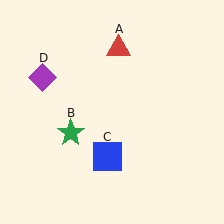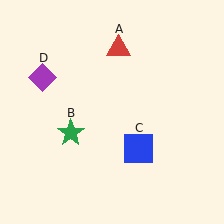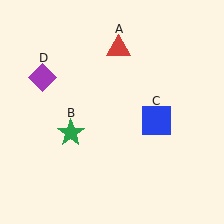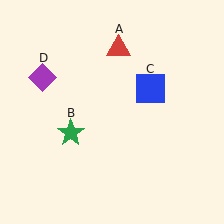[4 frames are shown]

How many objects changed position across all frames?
1 object changed position: blue square (object C).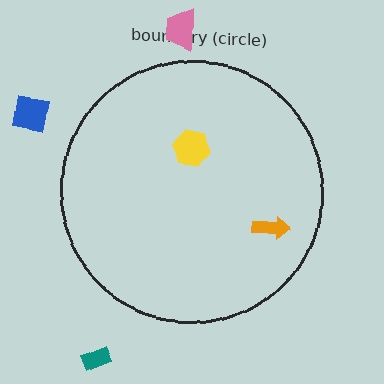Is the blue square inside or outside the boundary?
Outside.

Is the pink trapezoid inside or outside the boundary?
Outside.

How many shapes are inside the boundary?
2 inside, 3 outside.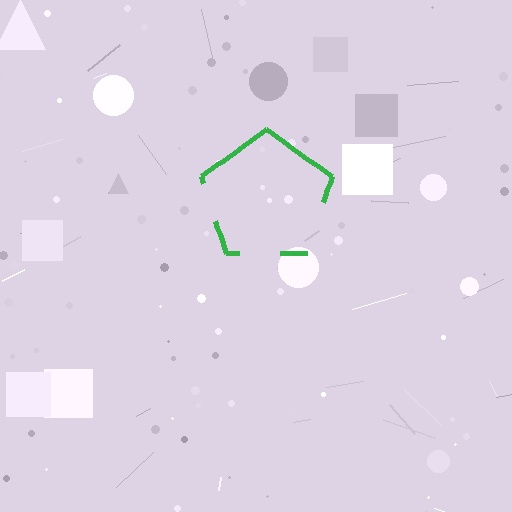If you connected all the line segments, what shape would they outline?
They would outline a pentagon.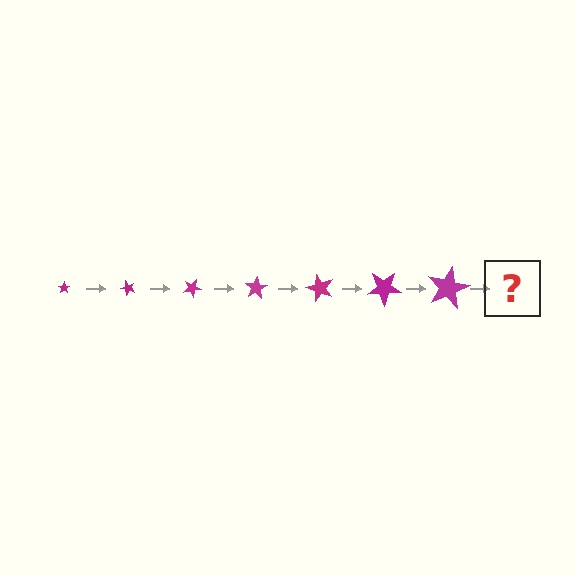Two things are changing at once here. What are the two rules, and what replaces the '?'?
The two rules are that the star grows larger each step and it rotates 50 degrees each step. The '?' should be a star, larger than the previous one and rotated 350 degrees from the start.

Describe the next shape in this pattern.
It should be a star, larger than the previous one and rotated 350 degrees from the start.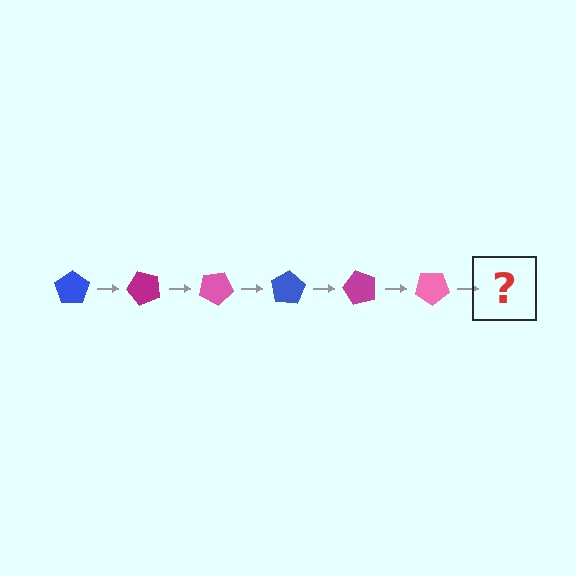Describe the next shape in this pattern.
It should be a blue pentagon, rotated 300 degrees from the start.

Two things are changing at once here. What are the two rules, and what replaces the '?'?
The two rules are that it rotates 50 degrees each step and the color cycles through blue, magenta, and pink. The '?' should be a blue pentagon, rotated 300 degrees from the start.